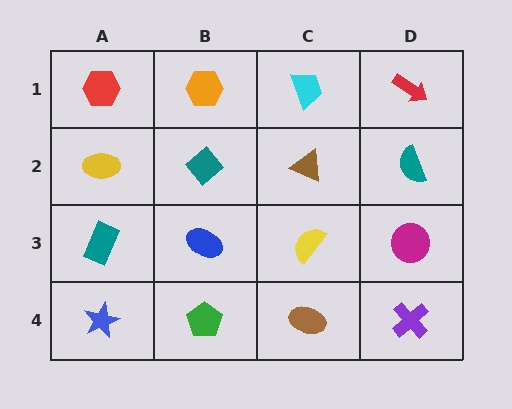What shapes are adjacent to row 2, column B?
An orange hexagon (row 1, column B), a blue ellipse (row 3, column B), a yellow ellipse (row 2, column A), a brown triangle (row 2, column C).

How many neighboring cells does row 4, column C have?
3.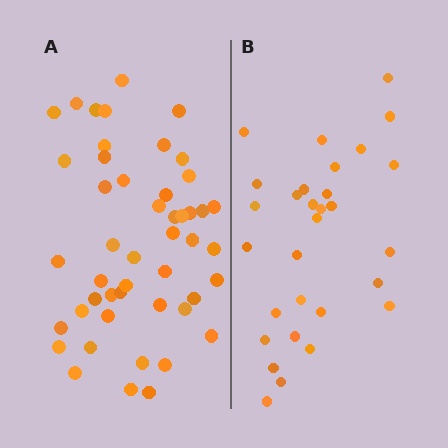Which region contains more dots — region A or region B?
Region A (the left region) has more dots.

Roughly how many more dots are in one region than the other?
Region A has approximately 20 more dots than region B.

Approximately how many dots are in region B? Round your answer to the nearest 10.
About 30 dots.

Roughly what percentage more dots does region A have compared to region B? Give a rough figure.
About 60% more.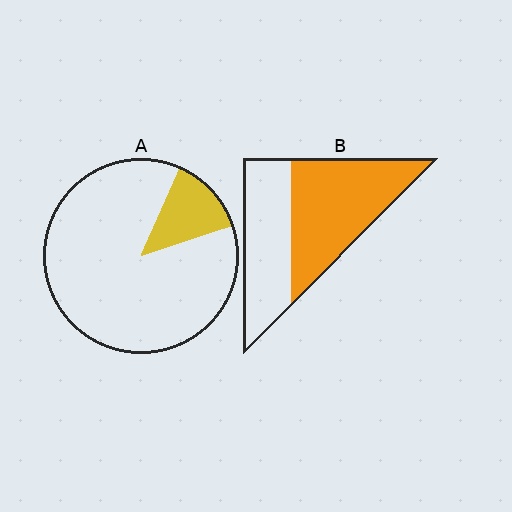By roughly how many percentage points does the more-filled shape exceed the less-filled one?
By roughly 45 percentage points (B over A).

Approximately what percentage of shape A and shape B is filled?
A is approximately 15% and B is approximately 55%.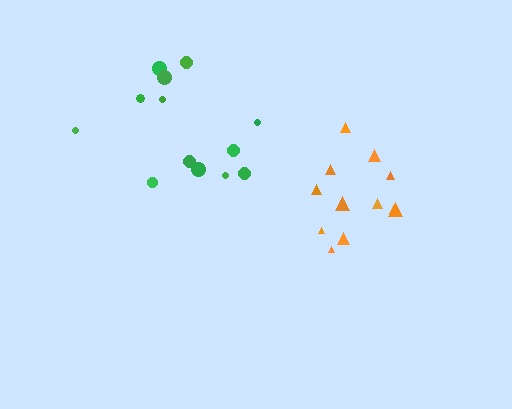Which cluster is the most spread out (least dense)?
Green.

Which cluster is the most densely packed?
Orange.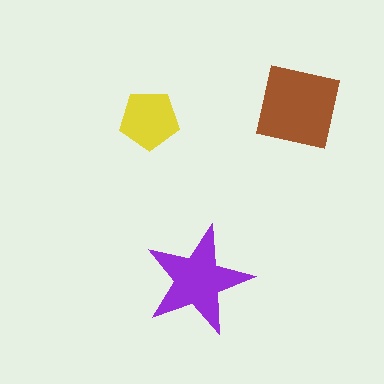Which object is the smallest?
The yellow pentagon.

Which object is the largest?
The brown square.